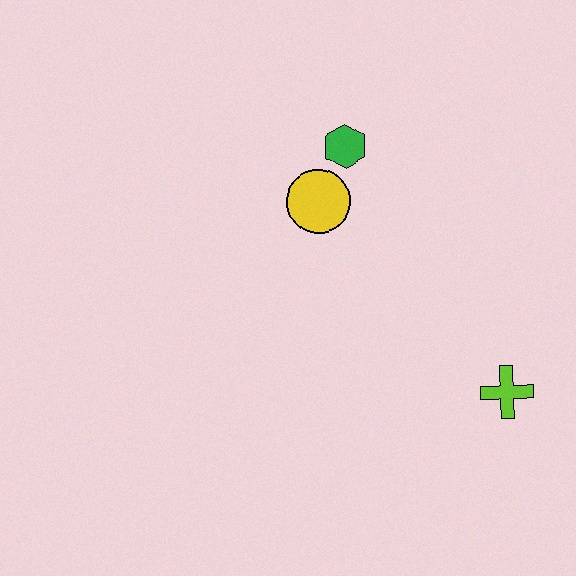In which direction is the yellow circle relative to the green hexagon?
The yellow circle is below the green hexagon.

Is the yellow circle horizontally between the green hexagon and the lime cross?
No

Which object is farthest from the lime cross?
The green hexagon is farthest from the lime cross.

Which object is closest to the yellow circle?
The green hexagon is closest to the yellow circle.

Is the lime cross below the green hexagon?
Yes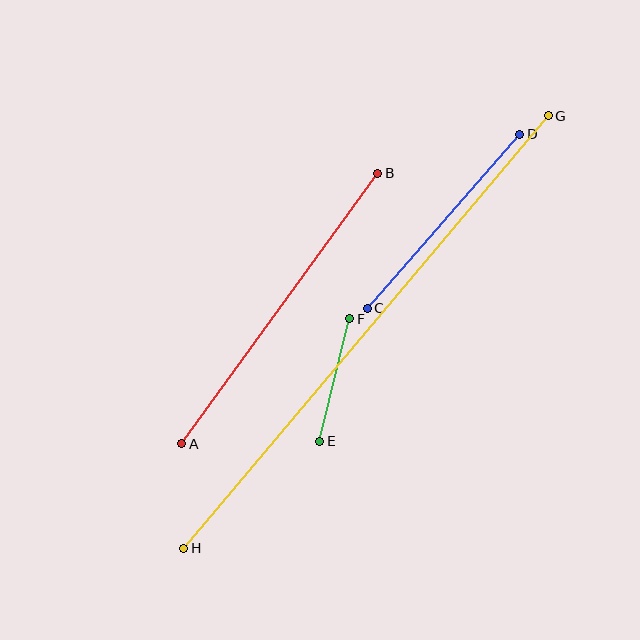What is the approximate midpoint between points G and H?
The midpoint is at approximately (366, 332) pixels.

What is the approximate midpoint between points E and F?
The midpoint is at approximately (335, 380) pixels.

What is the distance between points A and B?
The distance is approximately 334 pixels.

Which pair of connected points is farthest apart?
Points G and H are farthest apart.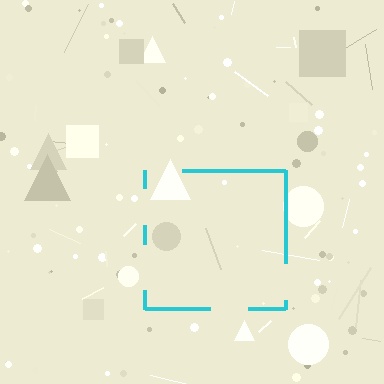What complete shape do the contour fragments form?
The contour fragments form a square.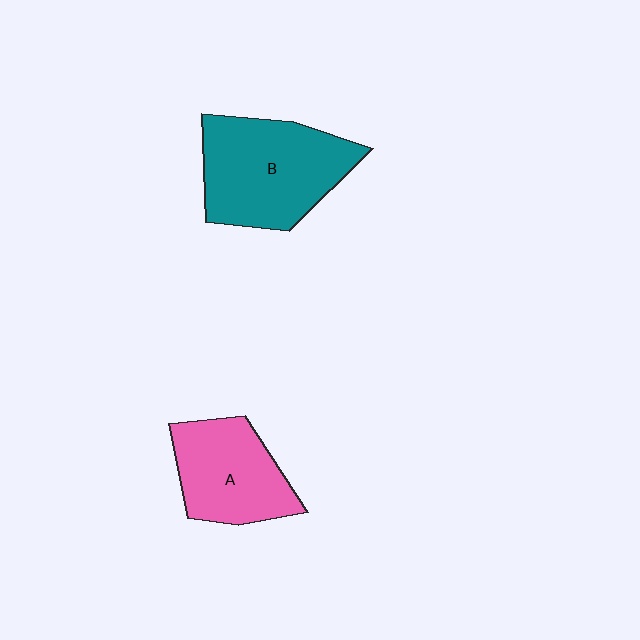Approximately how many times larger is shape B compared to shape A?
Approximately 1.4 times.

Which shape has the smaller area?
Shape A (pink).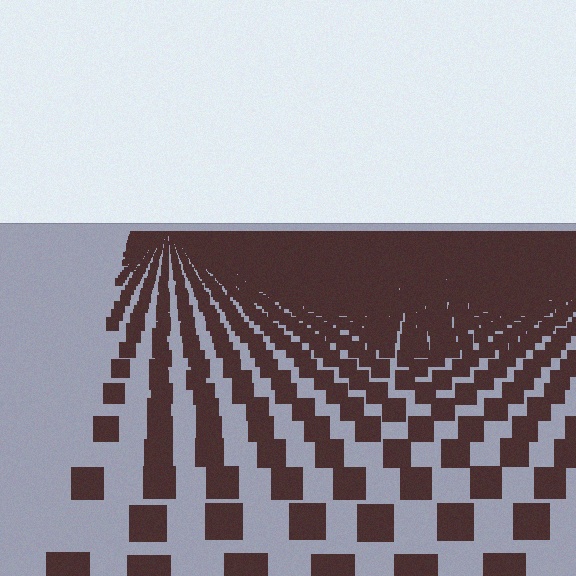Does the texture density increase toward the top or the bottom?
Density increases toward the top.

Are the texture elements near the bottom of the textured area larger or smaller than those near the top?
Larger. Near the bottom, elements are closer to the viewer and appear at a bigger on-screen size.